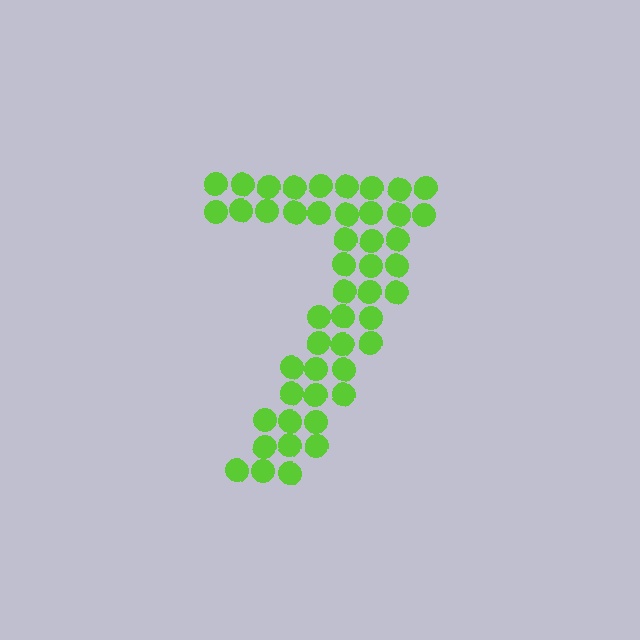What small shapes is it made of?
It is made of small circles.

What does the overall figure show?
The overall figure shows the digit 7.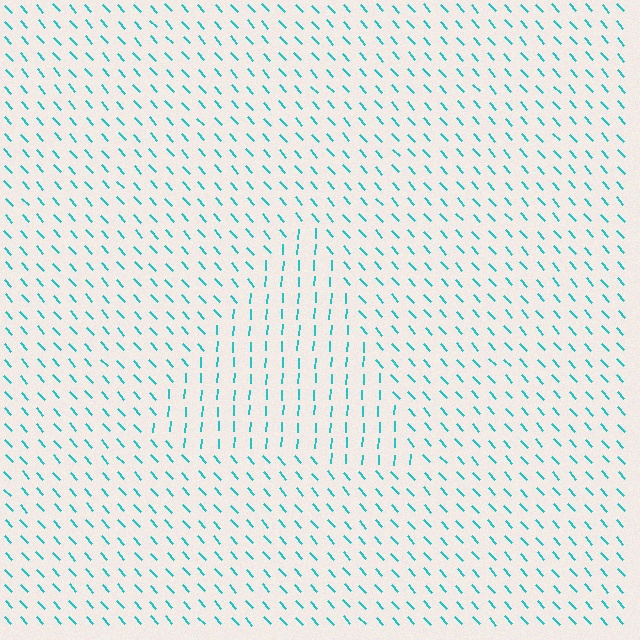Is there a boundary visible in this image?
Yes, there is a texture boundary formed by a change in line orientation.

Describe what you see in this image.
The image is filled with small cyan line segments. A triangle region in the image has lines oriented differently from the surrounding lines, creating a visible texture boundary.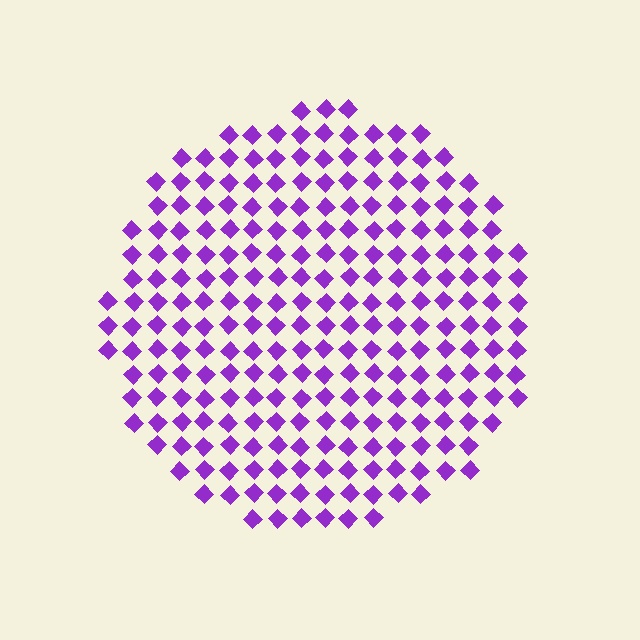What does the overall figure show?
The overall figure shows a circle.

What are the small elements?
The small elements are diamonds.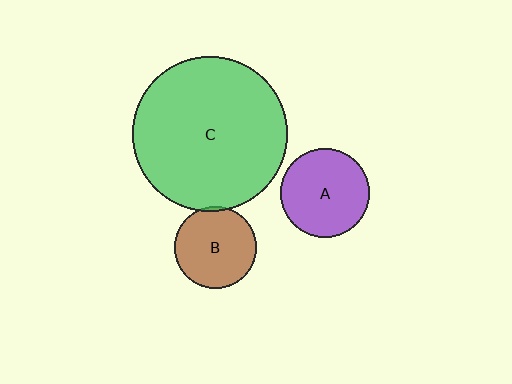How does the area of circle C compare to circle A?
Approximately 3.1 times.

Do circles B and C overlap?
Yes.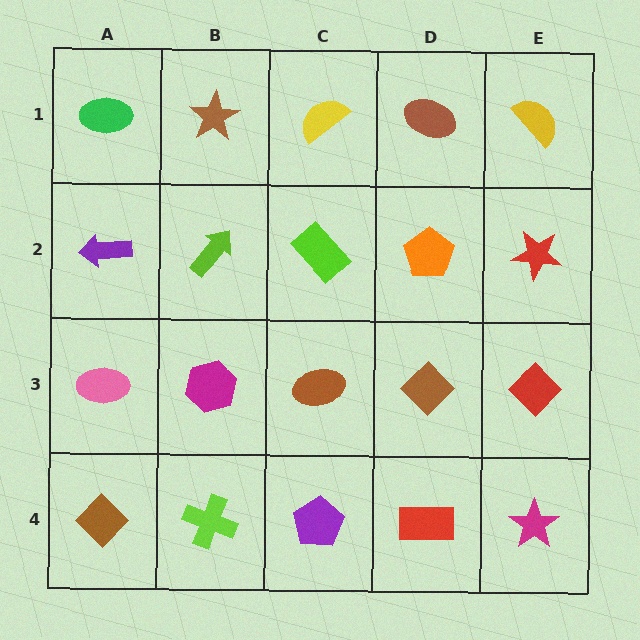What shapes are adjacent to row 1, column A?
A purple arrow (row 2, column A), a brown star (row 1, column B).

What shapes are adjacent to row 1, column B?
A lime arrow (row 2, column B), a green ellipse (row 1, column A), a yellow semicircle (row 1, column C).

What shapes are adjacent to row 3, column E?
A red star (row 2, column E), a magenta star (row 4, column E), a brown diamond (row 3, column D).